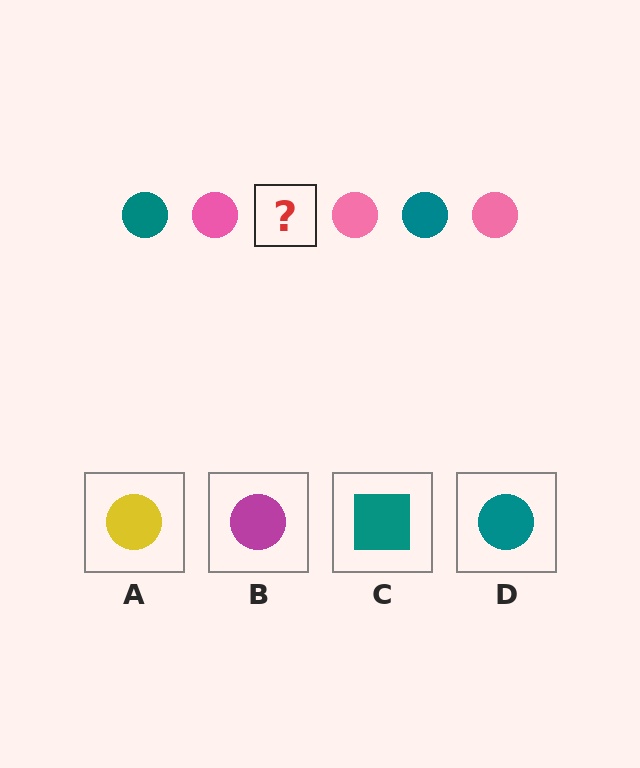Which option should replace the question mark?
Option D.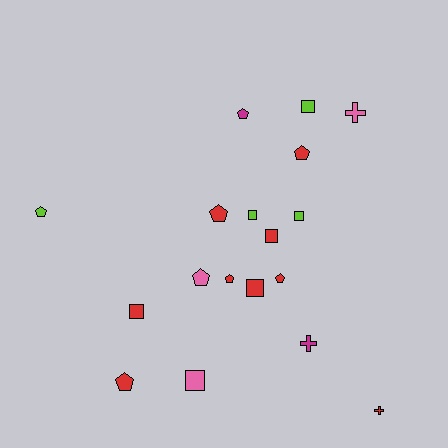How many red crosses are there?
There is 1 red cross.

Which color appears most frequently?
Red, with 9 objects.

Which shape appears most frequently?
Pentagon, with 8 objects.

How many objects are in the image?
There are 18 objects.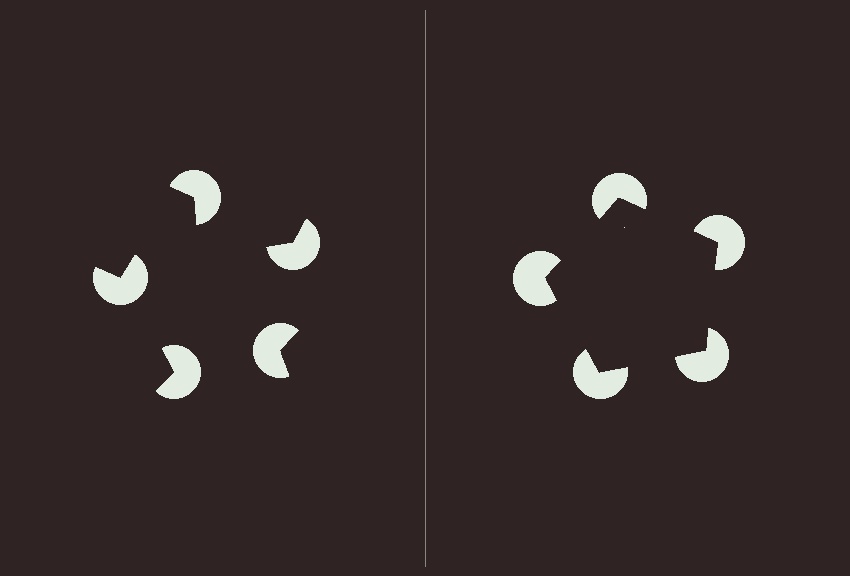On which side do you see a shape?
An illusory pentagon appears on the right side. On the left side the wedge cuts are rotated, so no coherent shape forms.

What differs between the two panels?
The pac-man discs are positioned identically on both sides; only the wedge orientations differ. On the right they align to a pentagon; on the left they are misaligned.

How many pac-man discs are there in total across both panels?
10 — 5 on each side.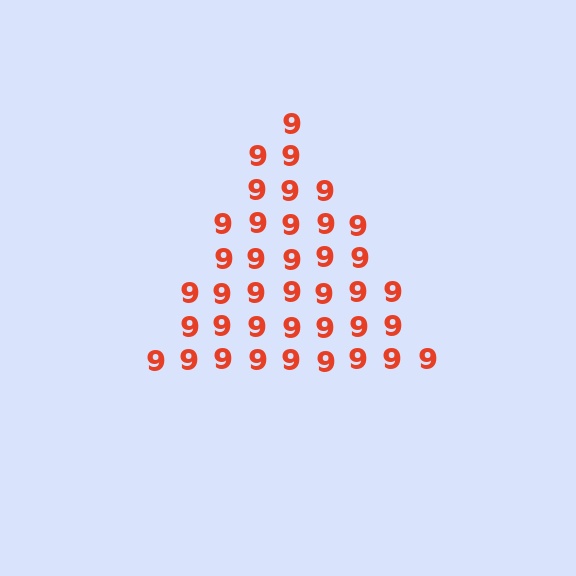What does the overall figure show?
The overall figure shows a triangle.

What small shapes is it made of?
It is made of small digit 9's.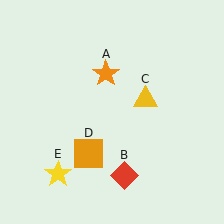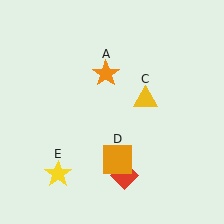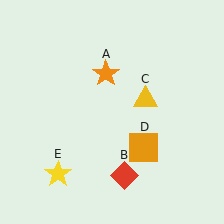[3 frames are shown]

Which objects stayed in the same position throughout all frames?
Orange star (object A) and red diamond (object B) and yellow triangle (object C) and yellow star (object E) remained stationary.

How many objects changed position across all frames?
1 object changed position: orange square (object D).